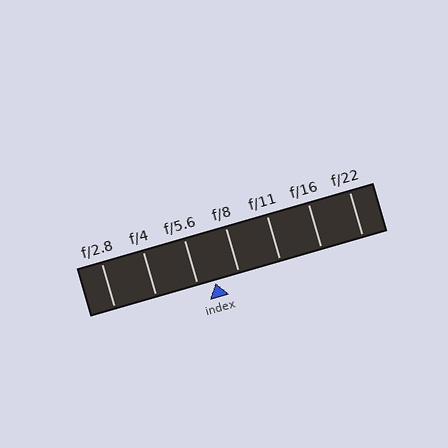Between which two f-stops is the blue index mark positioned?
The index mark is between f/5.6 and f/8.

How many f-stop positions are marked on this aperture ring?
There are 7 f-stop positions marked.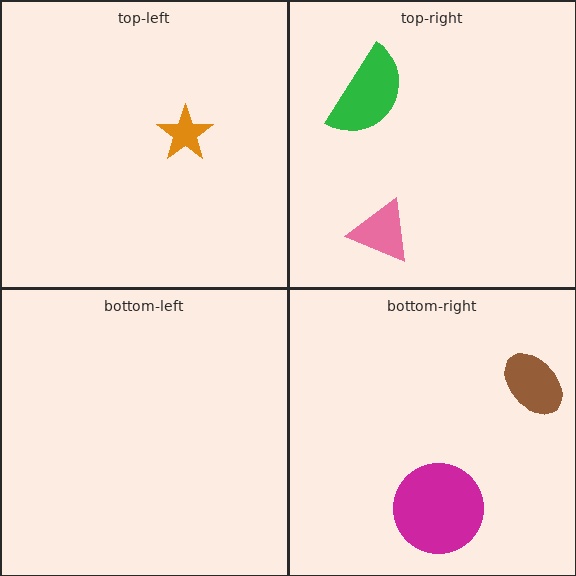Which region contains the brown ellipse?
The bottom-right region.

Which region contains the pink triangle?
The top-right region.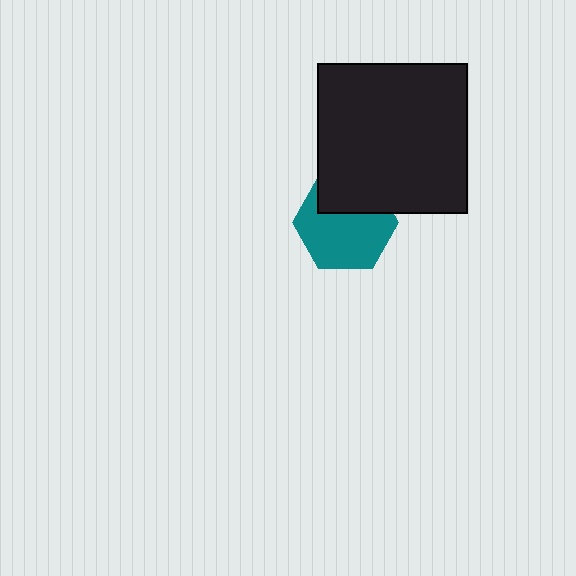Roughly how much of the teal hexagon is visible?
Most of it is visible (roughly 67%).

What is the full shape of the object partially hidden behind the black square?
The partially hidden object is a teal hexagon.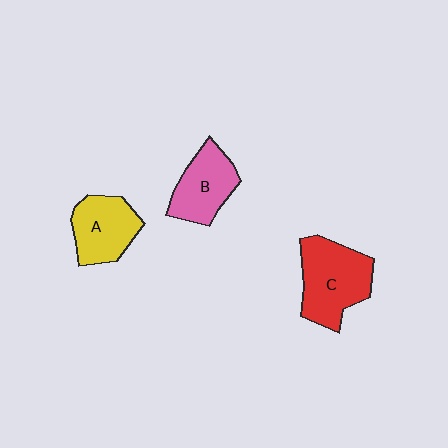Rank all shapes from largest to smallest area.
From largest to smallest: C (red), A (yellow), B (pink).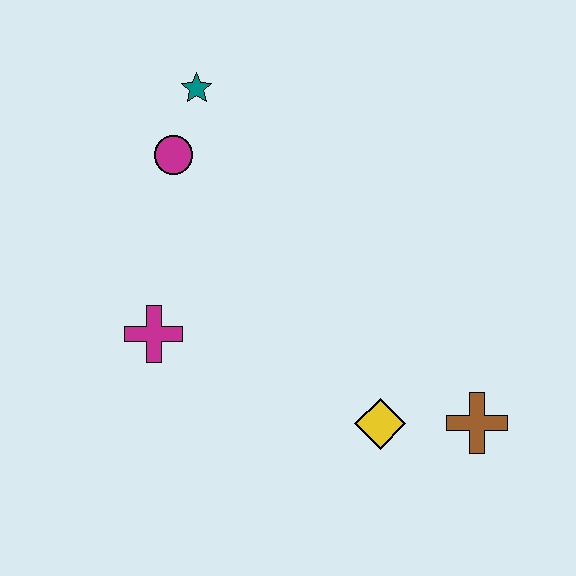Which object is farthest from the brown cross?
The teal star is farthest from the brown cross.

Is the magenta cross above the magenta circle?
No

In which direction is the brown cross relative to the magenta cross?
The brown cross is to the right of the magenta cross.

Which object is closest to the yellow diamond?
The brown cross is closest to the yellow diamond.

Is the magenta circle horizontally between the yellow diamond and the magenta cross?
Yes